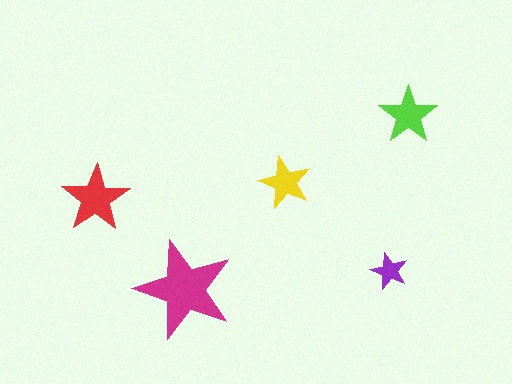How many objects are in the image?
There are 5 objects in the image.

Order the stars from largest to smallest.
the magenta one, the red one, the lime one, the yellow one, the purple one.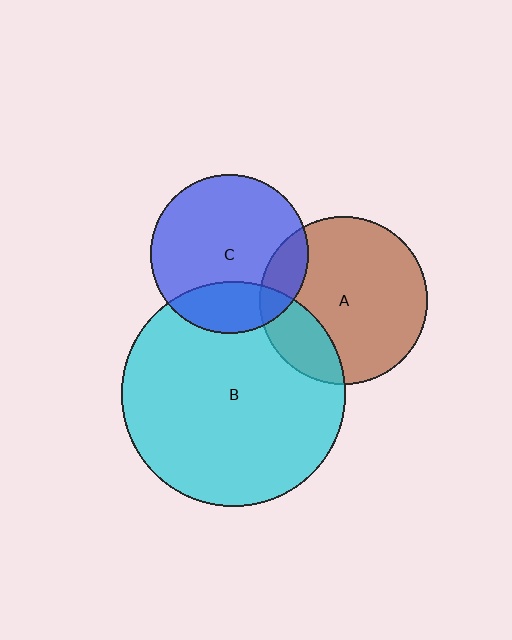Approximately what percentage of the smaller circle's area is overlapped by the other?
Approximately 25%.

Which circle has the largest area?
Circle B (cyan).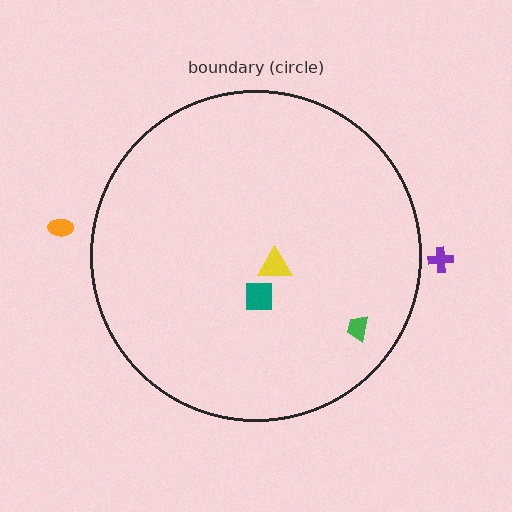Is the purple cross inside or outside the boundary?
Outside.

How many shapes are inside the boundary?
3 inside, 2 outside.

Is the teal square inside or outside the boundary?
Inside.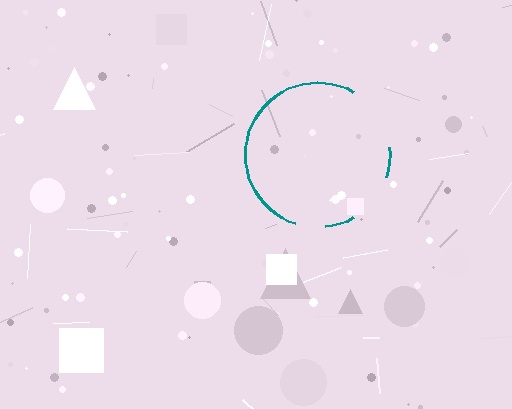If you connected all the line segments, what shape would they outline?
They would outline a circle.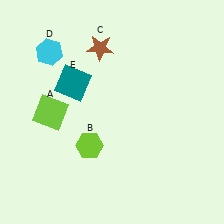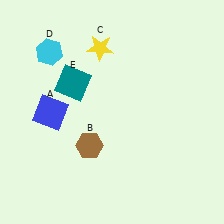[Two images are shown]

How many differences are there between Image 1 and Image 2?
There are 3 differences between the two images.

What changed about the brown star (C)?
In Image 1, C is brown. In Image 2, it changed to yellow.